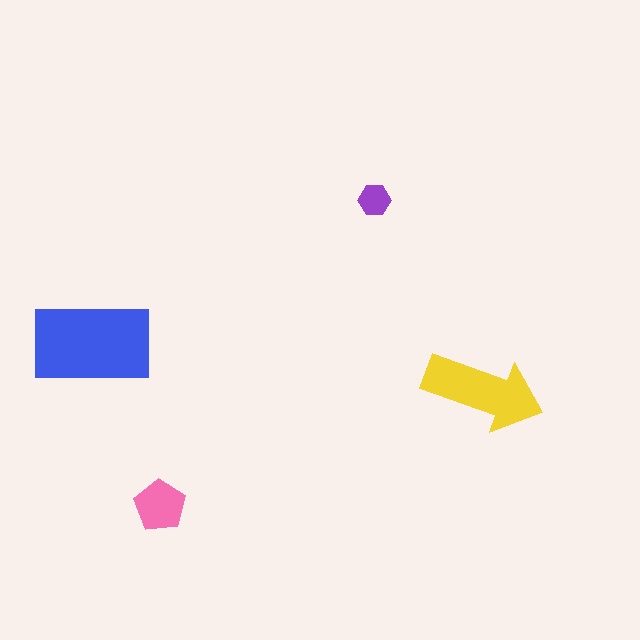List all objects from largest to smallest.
The blue rectangle, the yellow arrow, the pink pentagon, the purple hexagon.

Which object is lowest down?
The pink pentagon is bottommost.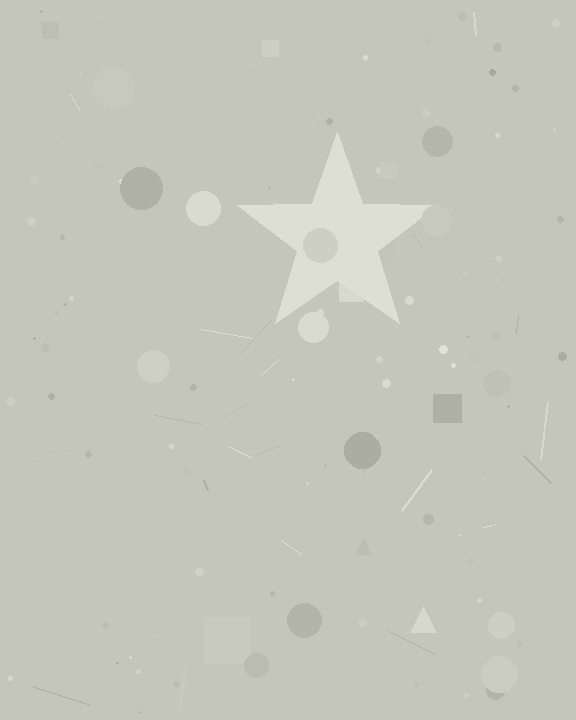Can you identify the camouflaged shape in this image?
The camouflaged shape is a star.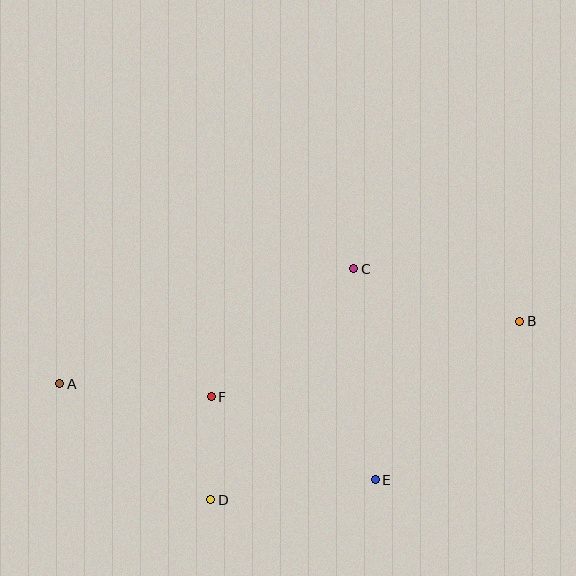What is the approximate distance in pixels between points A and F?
The distance between A and F is approximately 152 pixels.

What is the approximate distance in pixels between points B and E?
The distance between B and E is approximately 214 pixels.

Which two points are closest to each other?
Points D and F are closest to each other.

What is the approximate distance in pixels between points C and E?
The distance between C and E is approximately 212 pixels.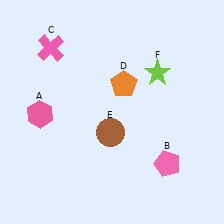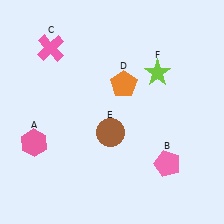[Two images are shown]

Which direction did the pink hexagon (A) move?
The pink hexagon (A) moved down.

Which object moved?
The pink hexagon (A) moved down.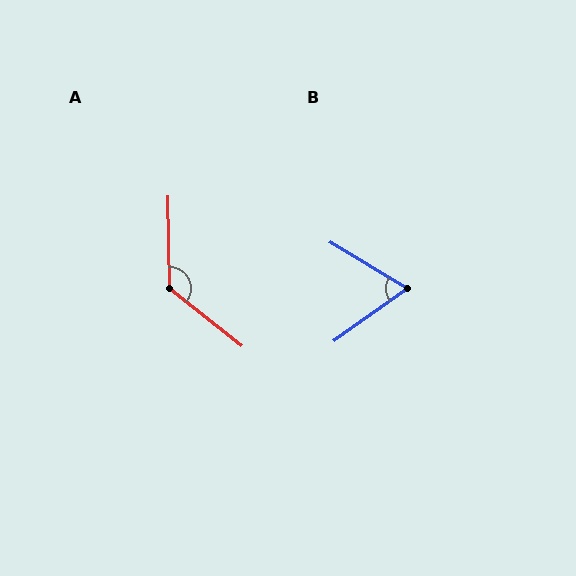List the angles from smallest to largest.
B (66°), A (130°).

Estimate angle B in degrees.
Approximately 66 degrees.